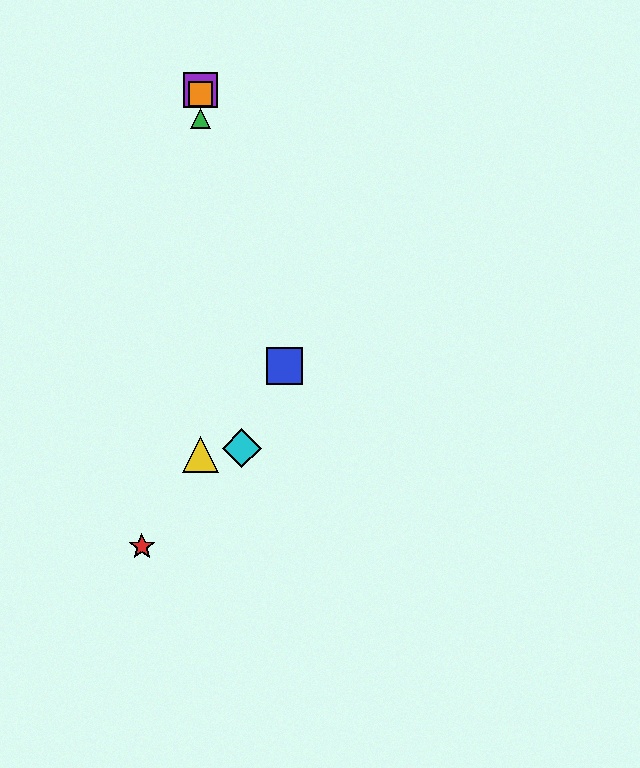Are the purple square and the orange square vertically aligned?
Yes, both are at x≈201.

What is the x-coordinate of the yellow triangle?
The yellow triangle is at x≈201.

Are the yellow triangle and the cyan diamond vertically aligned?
No, the yellow triangle is at x≈201 and the cyan diamond is at x≈242.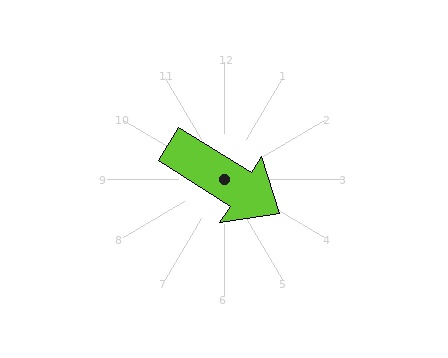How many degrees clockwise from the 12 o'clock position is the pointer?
Approximately 122 degrees.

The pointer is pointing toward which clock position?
Roughly 4 o'clock.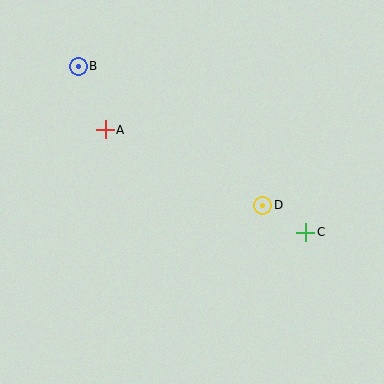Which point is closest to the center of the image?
Point D at (263, 205) is closest to the center.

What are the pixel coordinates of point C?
Point C is at (306, 232).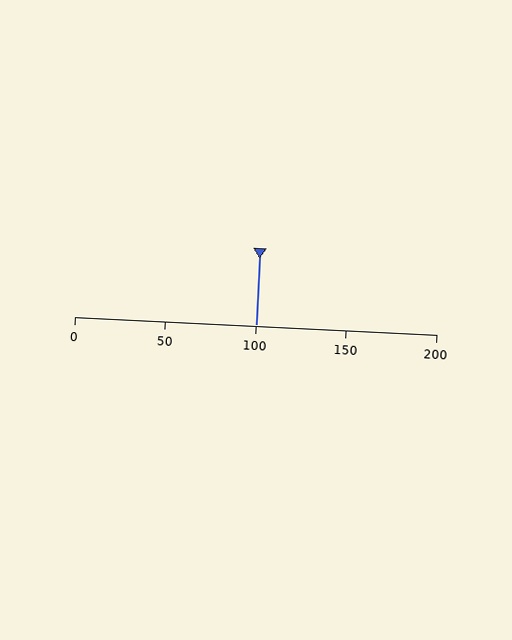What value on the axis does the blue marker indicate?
The marker indicates approximately 100.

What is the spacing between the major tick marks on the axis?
The major ticks are spaced 50 apart.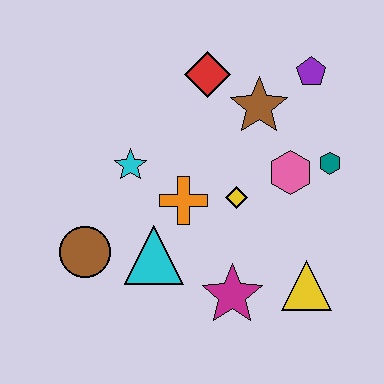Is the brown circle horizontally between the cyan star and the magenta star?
No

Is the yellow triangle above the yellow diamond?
No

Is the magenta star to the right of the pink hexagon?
No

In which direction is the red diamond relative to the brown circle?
The red diamond is above the brown circle.